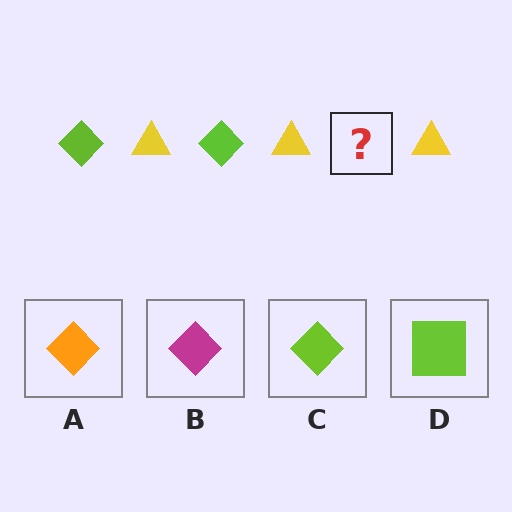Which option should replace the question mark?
Option C.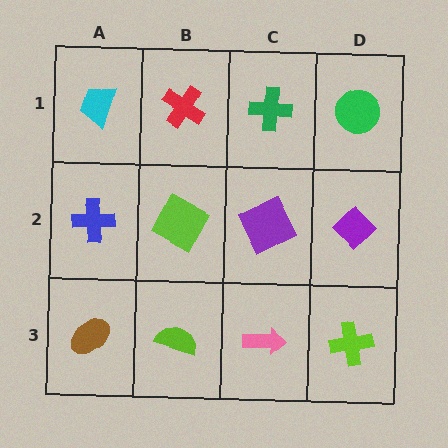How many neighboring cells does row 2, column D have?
3.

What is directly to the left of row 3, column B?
A brown ellipse.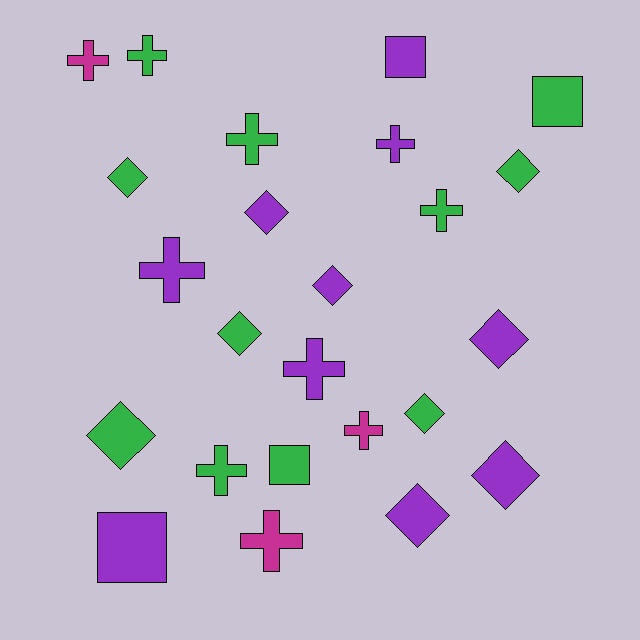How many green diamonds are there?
There are 5 green diamonds.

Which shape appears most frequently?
Diamond, with 10 objects.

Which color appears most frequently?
Green, with 11 objects.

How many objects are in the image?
There are 24 objects.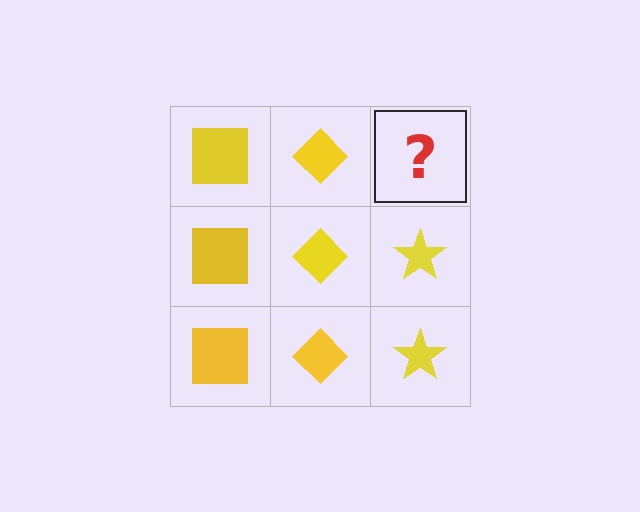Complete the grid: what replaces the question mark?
The question mark should be replaced with a yellow star.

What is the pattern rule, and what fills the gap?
The rule is that each column has a consistent shape. The gap should be filled with a yellow star.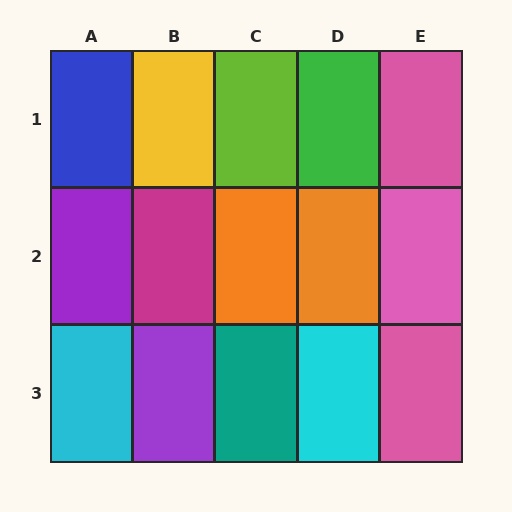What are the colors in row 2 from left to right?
Purple, magenta, orange, orange, pink.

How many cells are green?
1 cell is green.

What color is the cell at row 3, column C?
Teal.